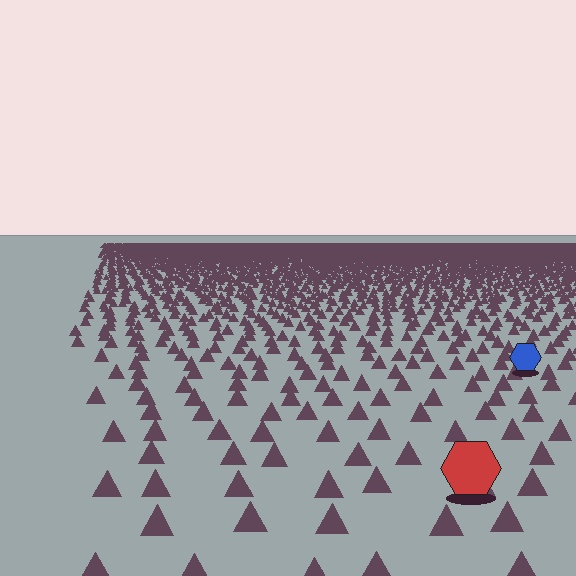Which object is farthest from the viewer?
The blue hexagon is farthest from the viewer. It appears smaller and the ground texture around it is denser.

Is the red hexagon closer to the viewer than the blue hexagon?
Yes. The red hexagon is closer — you can tell from the texture gradient: the ground texture is coarser near it.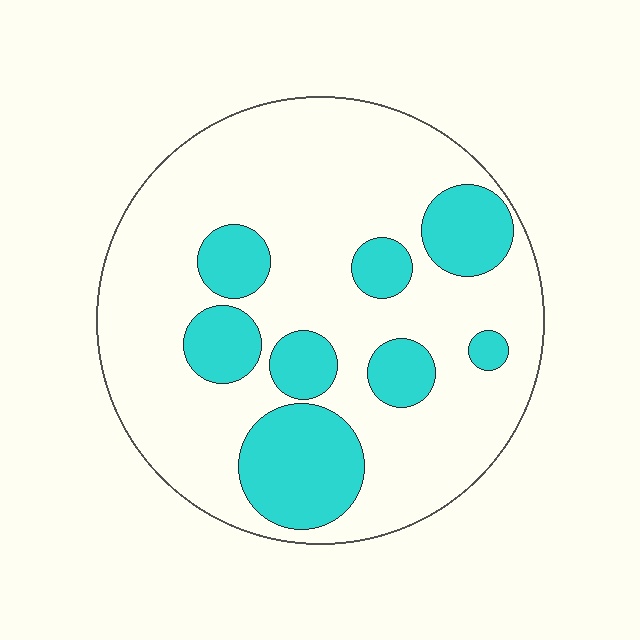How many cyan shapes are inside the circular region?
8.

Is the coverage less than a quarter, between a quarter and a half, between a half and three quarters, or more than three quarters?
Between a quarter and a half.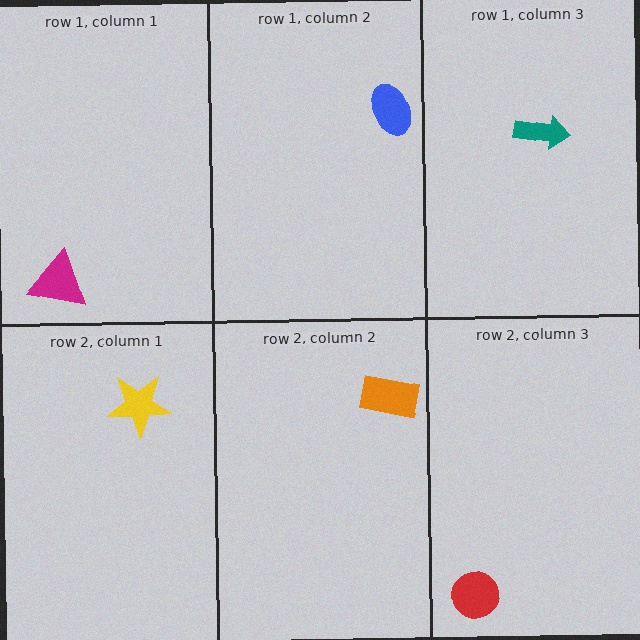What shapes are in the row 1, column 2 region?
The blue ellipse.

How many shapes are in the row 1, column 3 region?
1.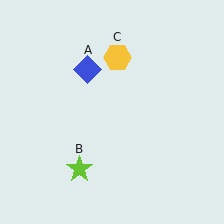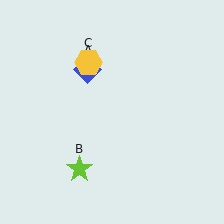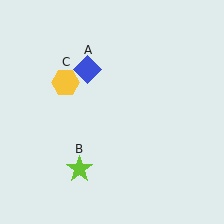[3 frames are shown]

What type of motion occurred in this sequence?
The yellow hexagon (object C) rotated counterclockwise around the center of the scene.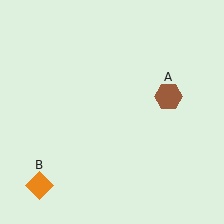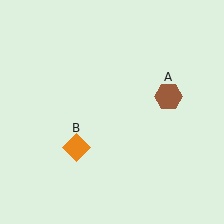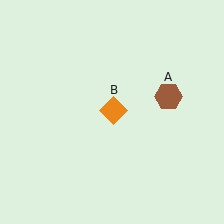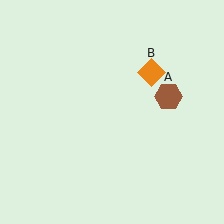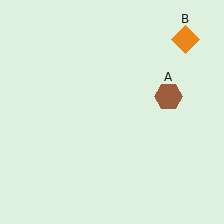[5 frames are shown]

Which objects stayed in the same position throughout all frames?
Brown hexagon (object A) remained stationary.